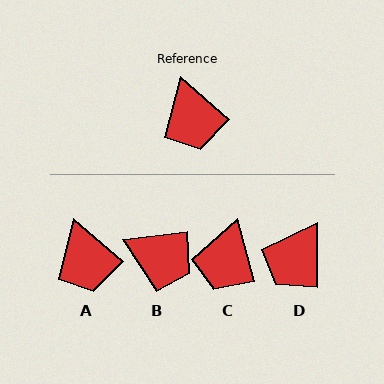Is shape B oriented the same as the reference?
No, it is off by about 48 degrees.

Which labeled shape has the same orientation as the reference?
A.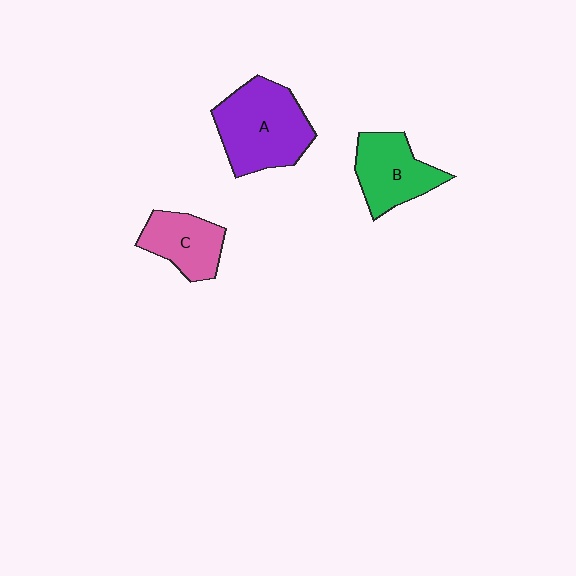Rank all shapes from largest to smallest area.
From largest to smallest: A (purple), B (green), C (pink).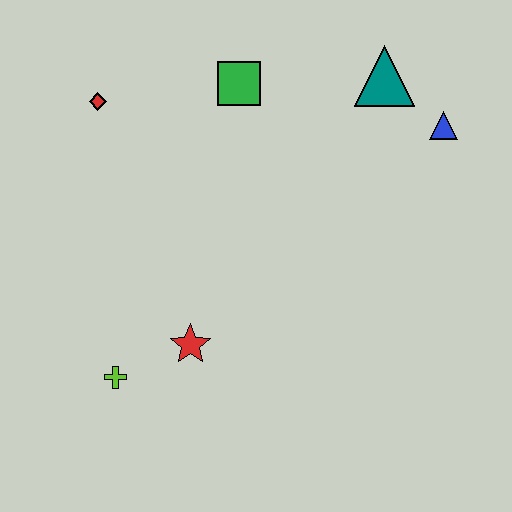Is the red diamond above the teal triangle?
No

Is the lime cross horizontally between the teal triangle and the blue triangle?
No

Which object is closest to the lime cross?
The red star is closest to the lime cross.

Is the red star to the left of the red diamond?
No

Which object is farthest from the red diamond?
The blue triangle is farthest from the red diamond.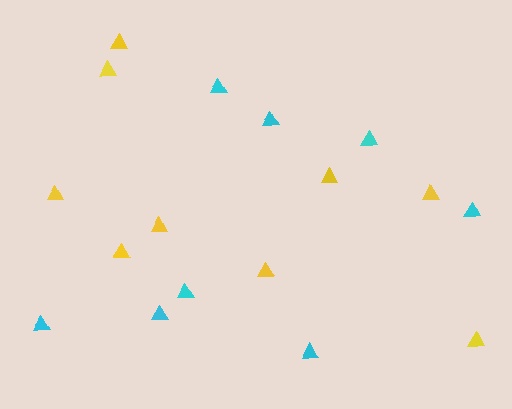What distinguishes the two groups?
There are 2 groups: one group of yellow triangles (9) and one group of cyan triangles (8).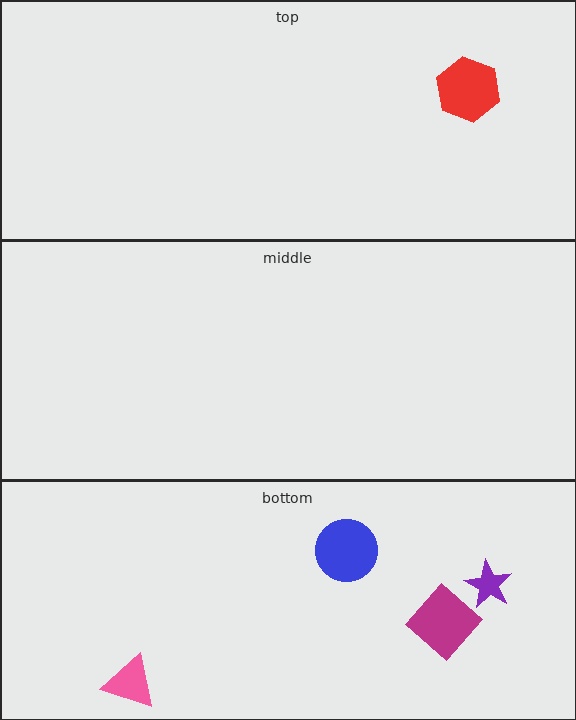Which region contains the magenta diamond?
The bottom region.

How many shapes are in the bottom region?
4.